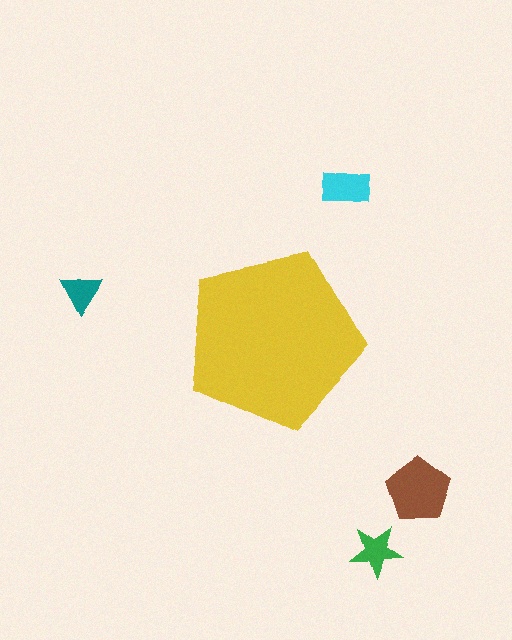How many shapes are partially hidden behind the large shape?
0 shapes are partially hidden.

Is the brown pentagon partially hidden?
No, the brown pentagon is fully visible.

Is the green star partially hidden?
No, the green star is fully visible.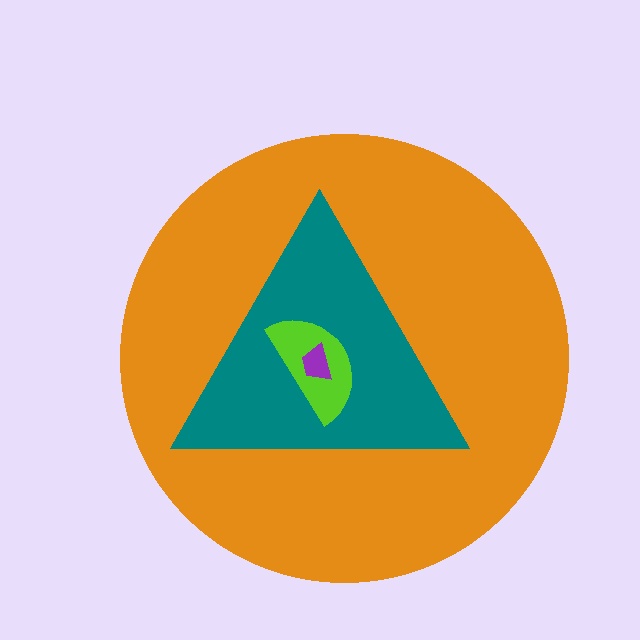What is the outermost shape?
The orange circle.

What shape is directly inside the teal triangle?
The lime semicircle.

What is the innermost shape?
The purple trapezoid.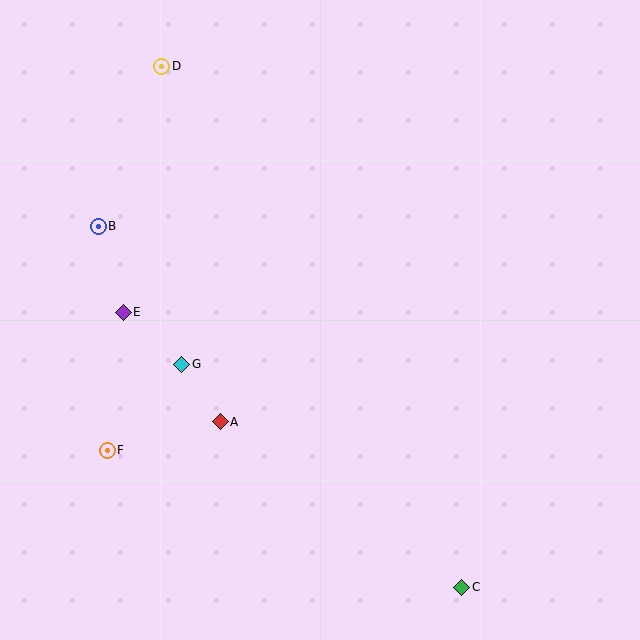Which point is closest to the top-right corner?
Point D is closest to the top-right corner.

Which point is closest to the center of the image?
Point A at (220, 422) is closest to the center.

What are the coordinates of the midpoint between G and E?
The midpoint between G and E is at (153, 338).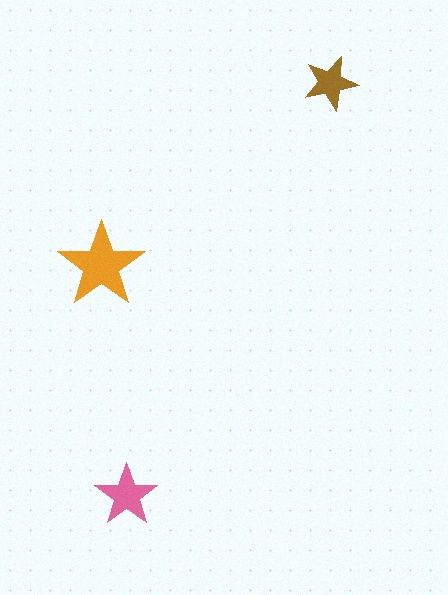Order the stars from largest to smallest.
the orange one, the pink one, the brown one.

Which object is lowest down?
The pink star is bottommost.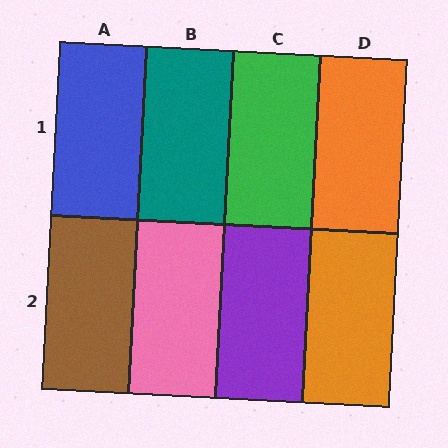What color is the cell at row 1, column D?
Orange.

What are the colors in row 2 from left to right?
Brown, pink, purple, orange.